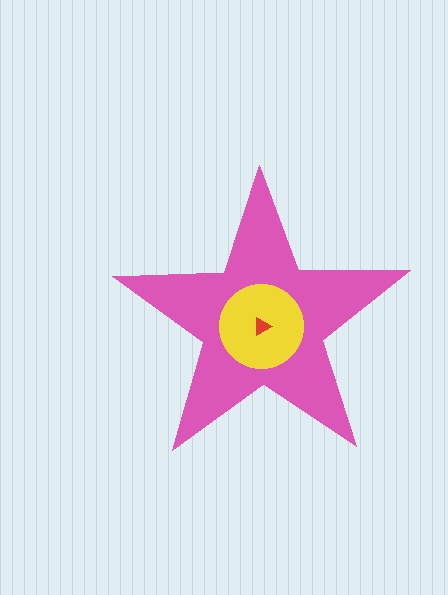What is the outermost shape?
The pink star.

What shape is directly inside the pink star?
The yellow circle.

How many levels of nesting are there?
3.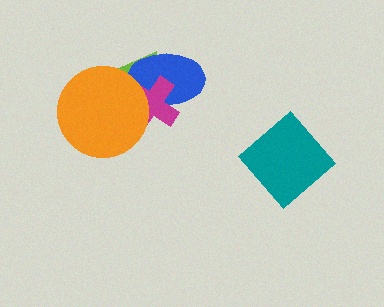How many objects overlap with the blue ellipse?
3 objects overlap with the blue ellipse.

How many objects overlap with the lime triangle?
3 objects overlap with the lime triangle.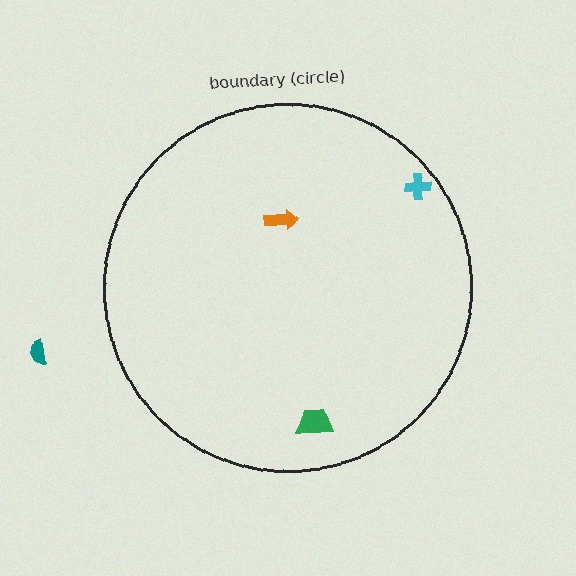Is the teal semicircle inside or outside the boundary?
Outside.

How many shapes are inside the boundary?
3 inside, 1 outside.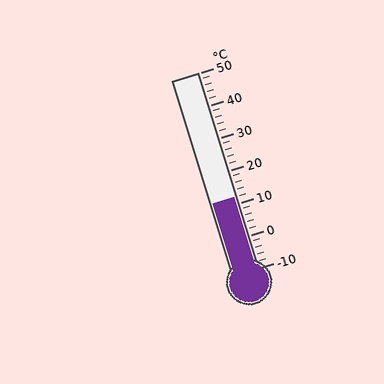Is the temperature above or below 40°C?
The temperature is below 40°C.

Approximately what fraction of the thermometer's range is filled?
The thermometer is filled to approximately 35% of its range.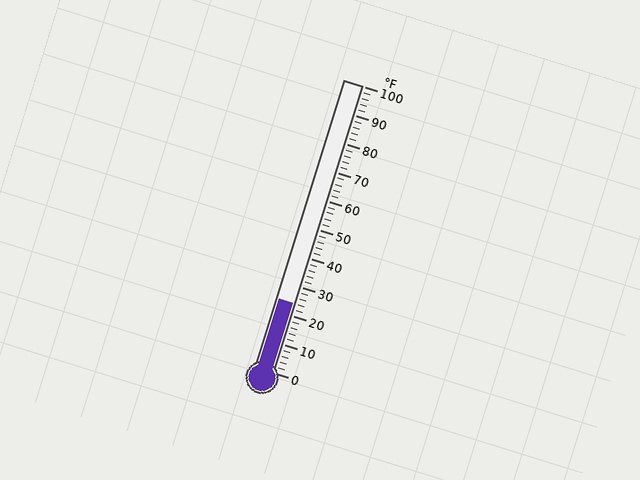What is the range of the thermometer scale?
The thermometer scale ranges from 0°F to 100°F.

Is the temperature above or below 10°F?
The temperature is above 10°F.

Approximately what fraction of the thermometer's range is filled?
The thermometer is filled to approximately 25% of its range.